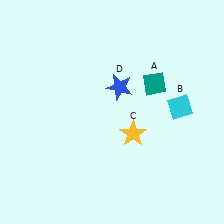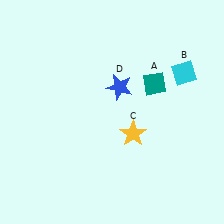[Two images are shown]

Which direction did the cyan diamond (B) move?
The cyan diamond (B) moved up.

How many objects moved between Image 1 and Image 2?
1 object moved between the two images.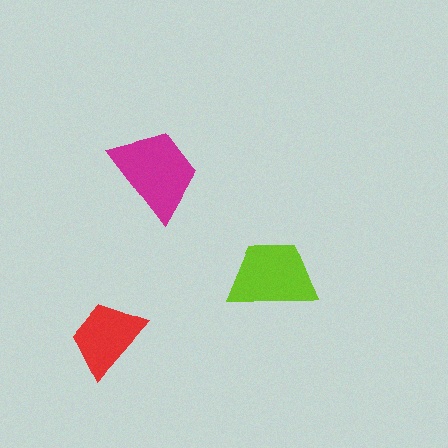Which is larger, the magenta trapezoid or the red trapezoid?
The magenta one.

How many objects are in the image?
There are 3 objects in the image.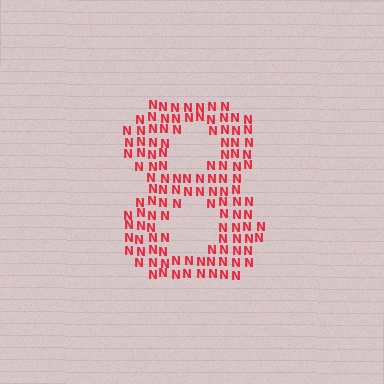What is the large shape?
The large shape is the digit 8.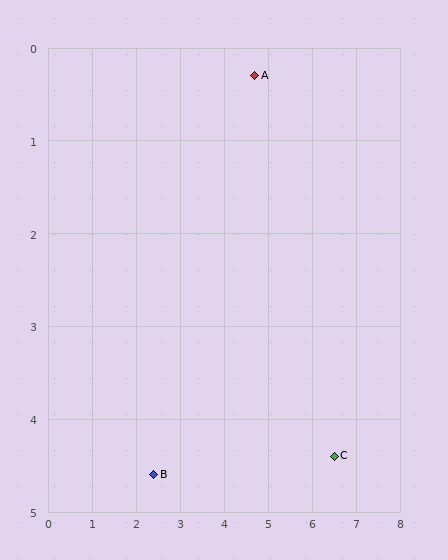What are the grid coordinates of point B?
Point B is at approximately (2.4, 4.6).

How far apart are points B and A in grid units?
Points B and A are about 4.9 grid units apart.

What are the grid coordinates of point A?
Point A is at approximately (4.7, 0.3).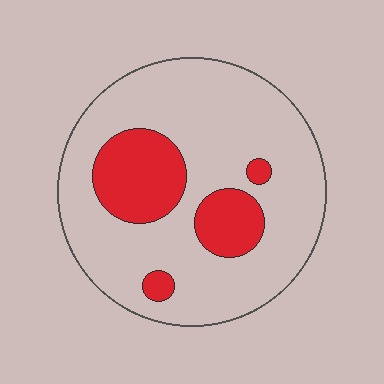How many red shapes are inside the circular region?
4.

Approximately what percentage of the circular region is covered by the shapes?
Approximately 20%.